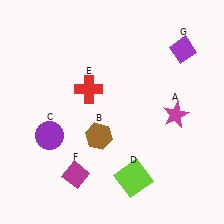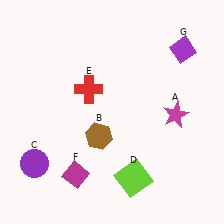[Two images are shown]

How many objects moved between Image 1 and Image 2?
1 object moved between the two images.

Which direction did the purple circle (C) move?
The purple circle (C) moved down.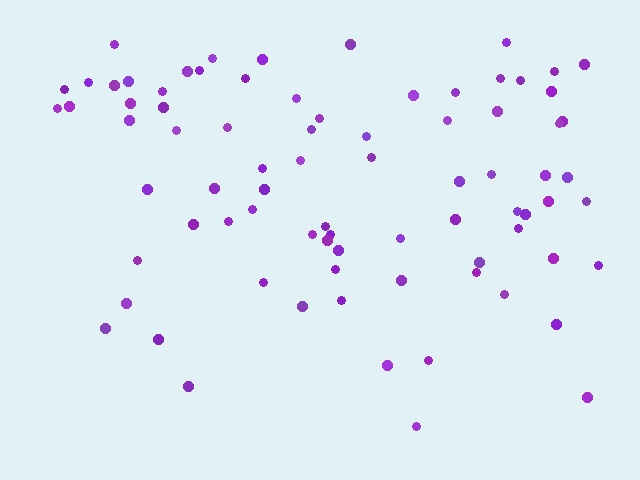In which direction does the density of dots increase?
From bottom to top, with the top side densest.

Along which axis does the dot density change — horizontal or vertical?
Vertical.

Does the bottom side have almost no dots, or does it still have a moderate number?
Still a moderate number, just noticeably fewer than the top.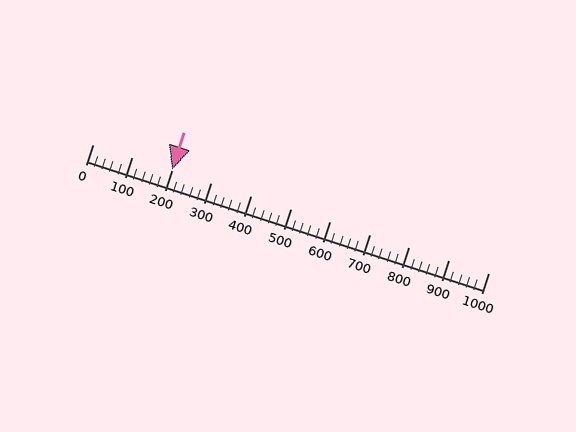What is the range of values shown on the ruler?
The ruler shows values from 0 to 1000.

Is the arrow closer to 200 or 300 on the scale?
The arrow is closer to 200.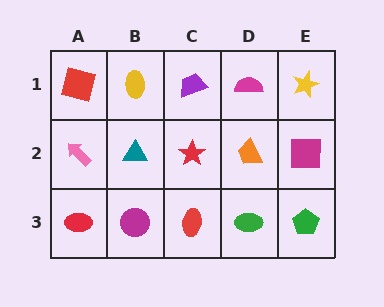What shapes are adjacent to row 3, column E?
A magenta square (row 2, column E), a green ellipse (row 3, column D).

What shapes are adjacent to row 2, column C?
A purple trapezoid (row 1, column C), a red ellipse (row 3, column C), a teal triangle (row 2, column B), an orange trapezoid (row 2, column D).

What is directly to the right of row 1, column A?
A yellow ellipse.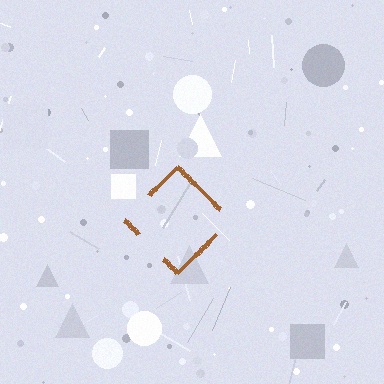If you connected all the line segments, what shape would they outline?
They would outline a diamond.